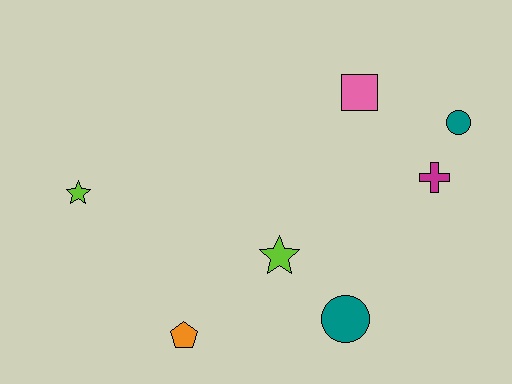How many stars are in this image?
There are 2 stars.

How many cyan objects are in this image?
There are no cyan objects.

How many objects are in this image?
There are 7 objects.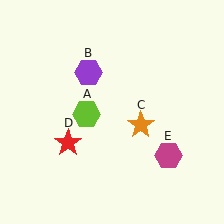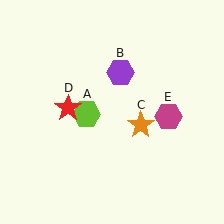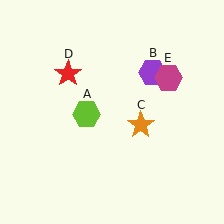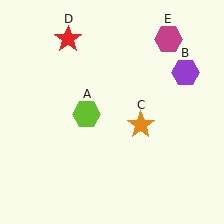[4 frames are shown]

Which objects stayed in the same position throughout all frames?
Lime hexagon (object A) and orange star (object C) remained stationary.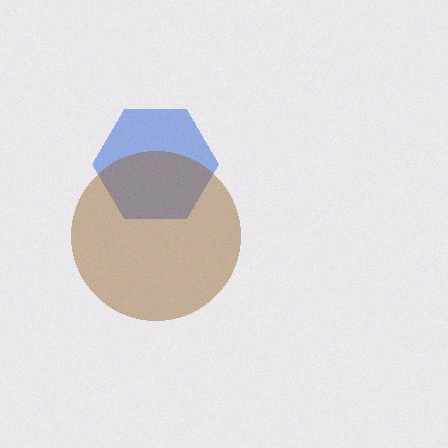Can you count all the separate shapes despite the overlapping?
Yes, there are 2 separate shapes.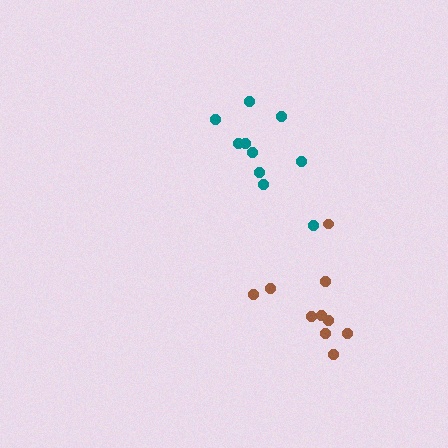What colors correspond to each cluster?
The clusters are colored: brown, teal.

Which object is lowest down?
The brown cluster is bottommost.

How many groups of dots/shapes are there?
There are 2 groups.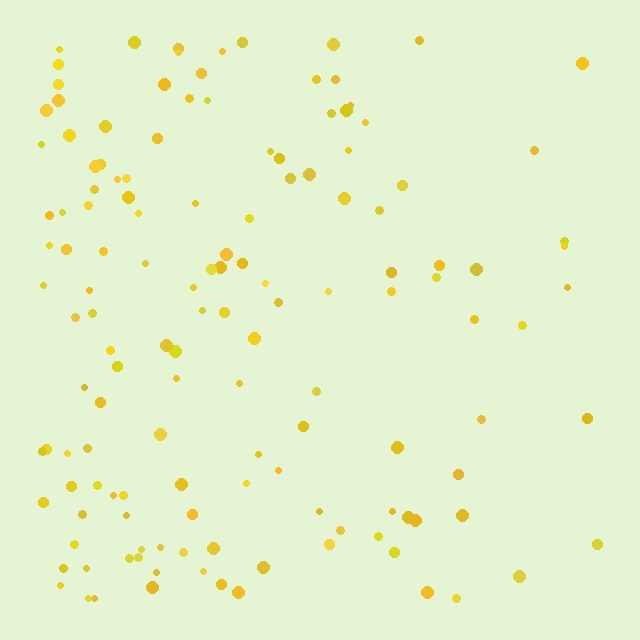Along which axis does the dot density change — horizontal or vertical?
Horizontal.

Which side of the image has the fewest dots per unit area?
The right.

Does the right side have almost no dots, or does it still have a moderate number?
Still a moderate number, just noticeably fewer than the left.